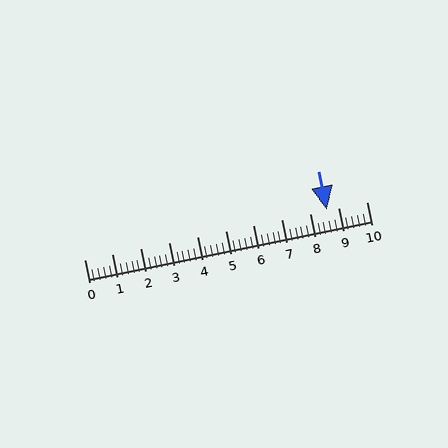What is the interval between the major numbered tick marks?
The major tick marks are spaced 1 units apart.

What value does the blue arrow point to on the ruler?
The blue arrow points to approximately 8.6.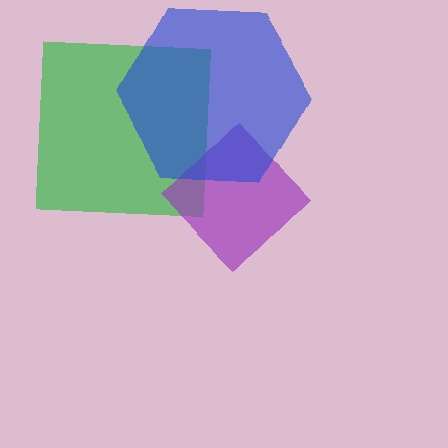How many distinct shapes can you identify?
There are 3 distinct shapes: a green square, a purple diamond, a blue hexagon.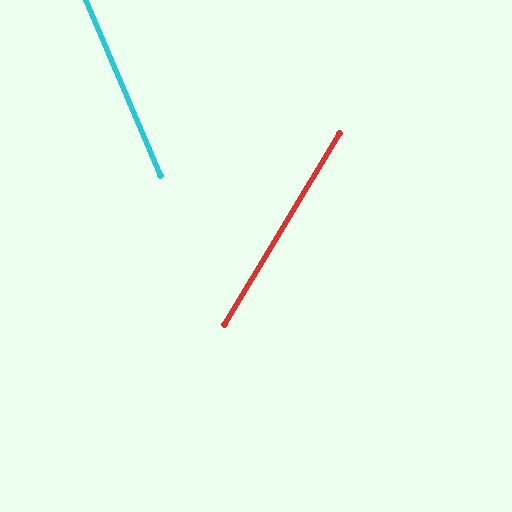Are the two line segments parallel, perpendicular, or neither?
Neither parallel nor perpendicular — they differ by about 54°.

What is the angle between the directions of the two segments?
Approximately 54 degrees.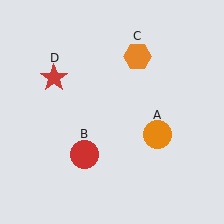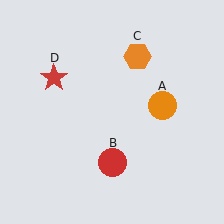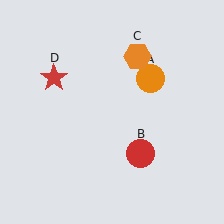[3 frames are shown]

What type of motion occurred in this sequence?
The orange circle (object A), red circle (object B) rotated counterclockwise around the center of the scene.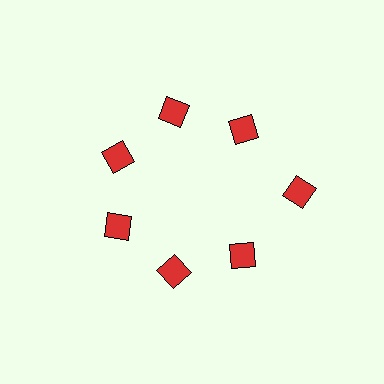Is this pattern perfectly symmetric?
No. The 7 red diamonds are arranged in a ring, but one element near the 3 o'clock position is pushed outward from the center, breaking the 7-fold rotational symmetry.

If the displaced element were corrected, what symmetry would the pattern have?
It would have 7-fold rotational symmetry — the pattern would map onto itself every 51 degrees.